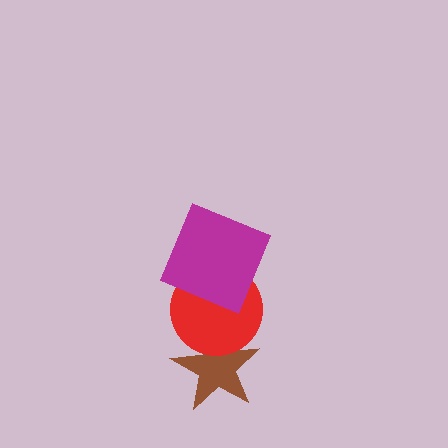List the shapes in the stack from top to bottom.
From top to bottom: the magenta square, the red circle, the brown star.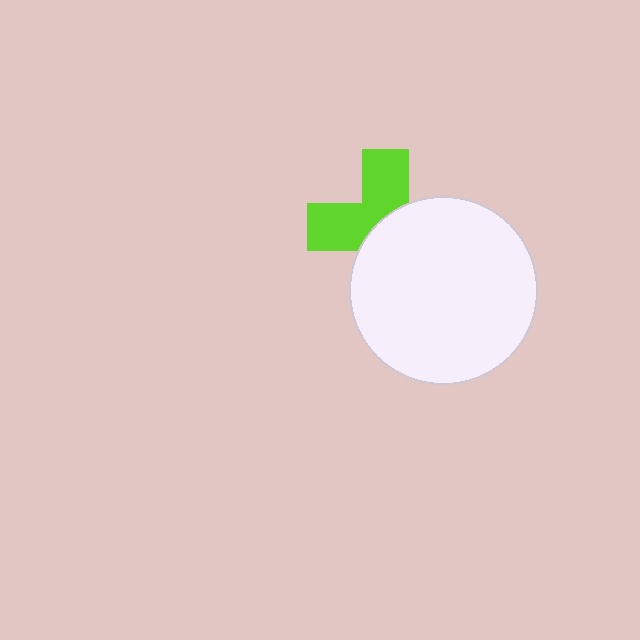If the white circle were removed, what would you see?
You would see the complete lime cross.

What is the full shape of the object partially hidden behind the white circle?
The partially hidden object is a lime cross.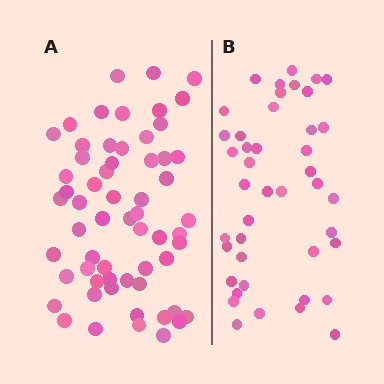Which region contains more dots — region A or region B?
Region A (the left region) has more dots.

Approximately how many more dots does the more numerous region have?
Region A has approximately 15 more dots than region B.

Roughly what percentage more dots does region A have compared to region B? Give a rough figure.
About 40% more.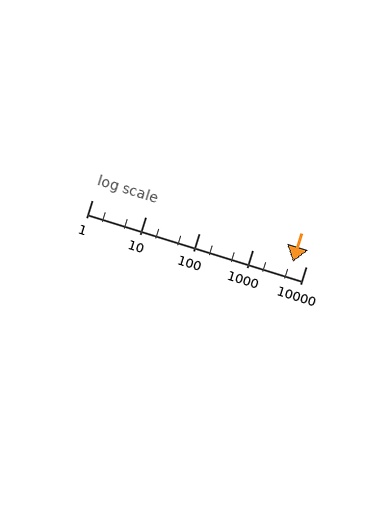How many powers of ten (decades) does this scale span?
The scale spans 4 decades, from 1 to 10000.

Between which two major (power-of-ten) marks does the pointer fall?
The pointer is between 1000 and 10000.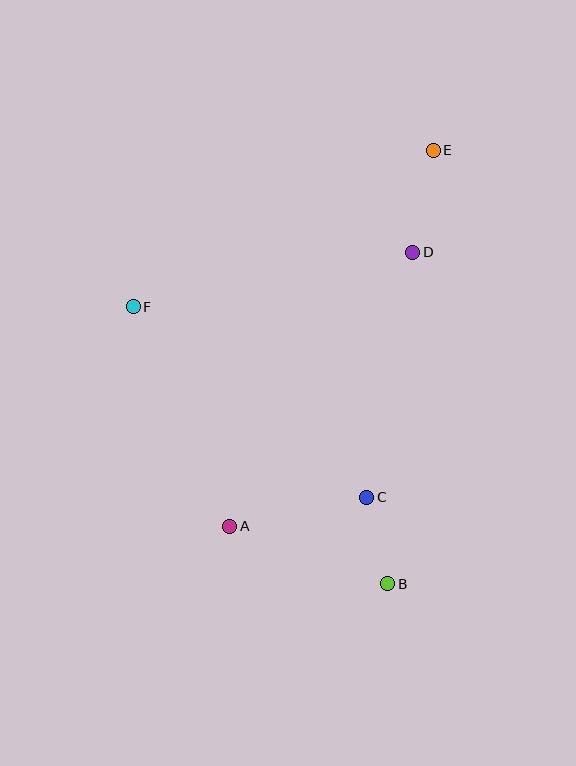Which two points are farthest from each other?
Points B and E are farthest from each other.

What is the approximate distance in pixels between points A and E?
The distance between A and E is approximately 428 pixels.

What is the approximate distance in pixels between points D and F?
The distance between D and F is approximately 285 pixels.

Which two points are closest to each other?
Points B and C are closest to each other.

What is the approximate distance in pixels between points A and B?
The distance between A and B is approximately 168 pixels.